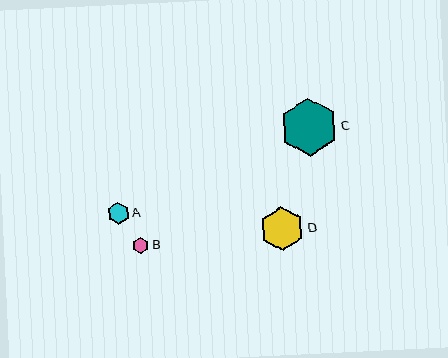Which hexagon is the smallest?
Hexagon B is the smallest with a size of approximately 16 pixels.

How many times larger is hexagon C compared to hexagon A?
Hexagon C is approximately 2.7 times the size of hexagon A.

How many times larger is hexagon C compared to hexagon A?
Hexagon C is approximately 2.7 times the size of hexagon A.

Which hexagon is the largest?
Hexagon C is the largest with a size of approximately 57 pixels.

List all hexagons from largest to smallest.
From largest to smallest: C, D, A, B.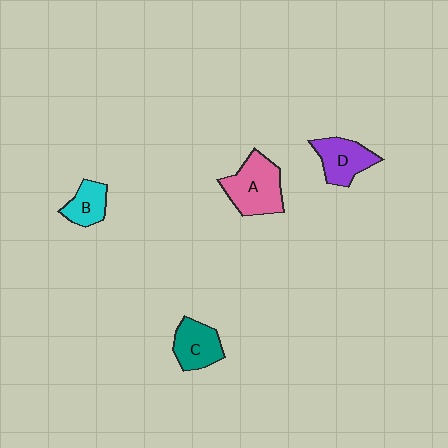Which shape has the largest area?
Shape A (pink).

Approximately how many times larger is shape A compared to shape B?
Approximately 1.8 times.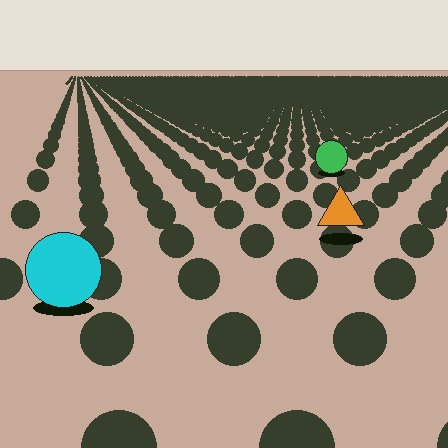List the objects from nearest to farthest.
From nearest to farthest: the cyan circle, the orange triangle, the green circle.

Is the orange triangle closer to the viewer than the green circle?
Yes. The orange triangle is closer — you can tell from the texture gradient: the ground texture is coarser near it.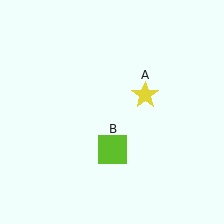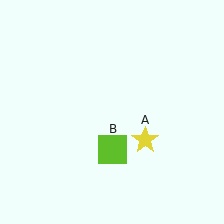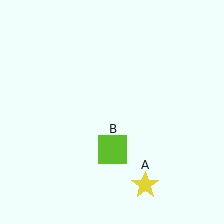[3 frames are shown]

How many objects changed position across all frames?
1 object changed position: yellow star (object A).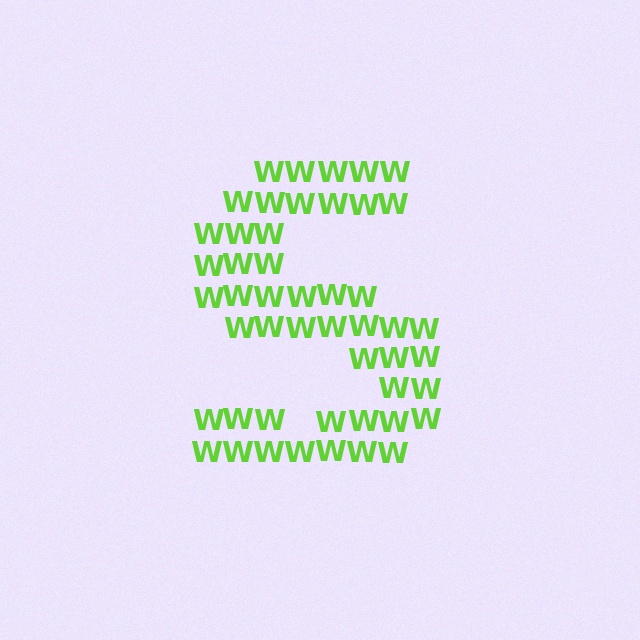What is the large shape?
The large shape is the letter S.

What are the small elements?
The small elements are letter W's.